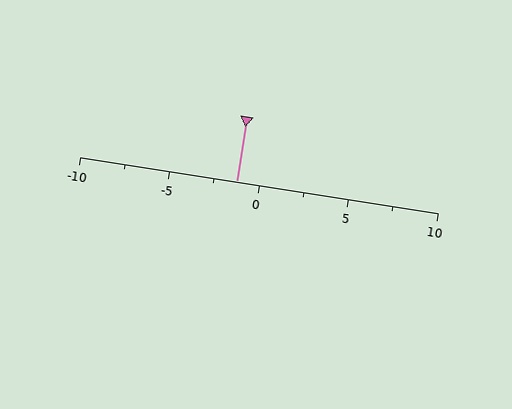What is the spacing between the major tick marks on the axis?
The major ticks are spaced 5 apart.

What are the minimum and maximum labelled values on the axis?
The axis runs from -10 to 10.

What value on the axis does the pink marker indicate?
The marker indicates approximately -1.2.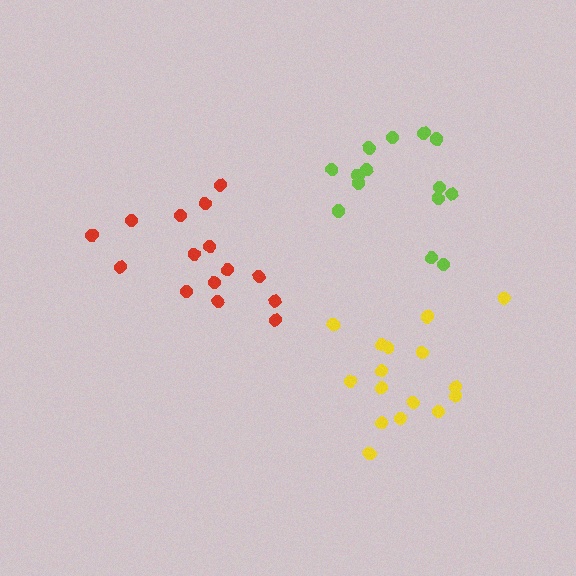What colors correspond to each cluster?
The clusters are colored: red, yellow, lime.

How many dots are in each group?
Group 1: 15 dots, Group 2: 16 dots, Group 3: 14 dots (45 total).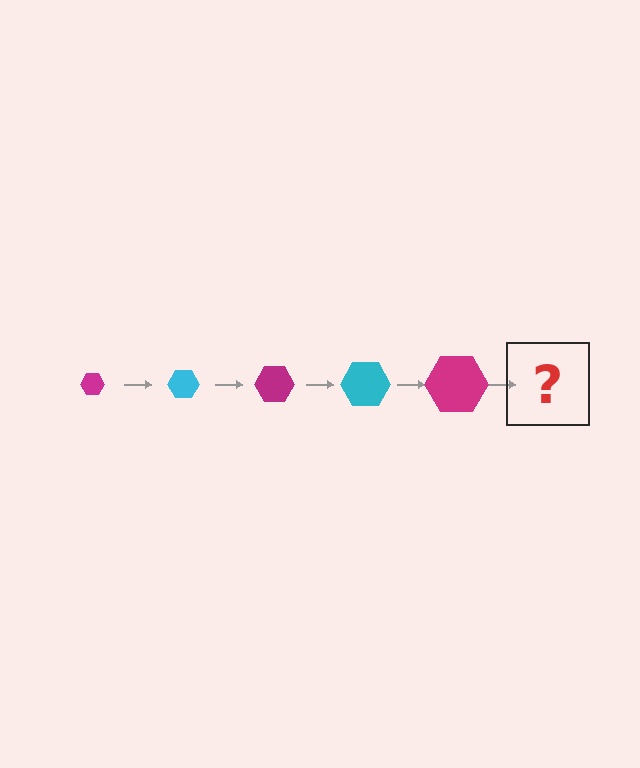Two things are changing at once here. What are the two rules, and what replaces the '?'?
The two rules are that the hexagon grows larger each step and the color cycles through magenta and cyan. The '?' should be a cyan hexagon, larger than the previous one.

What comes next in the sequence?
The next element should be a cyan hexagon, larger than the previous one.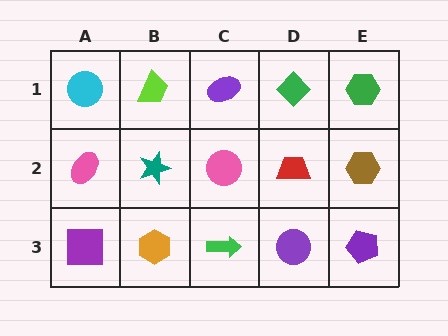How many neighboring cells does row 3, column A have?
2.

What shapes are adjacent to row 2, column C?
A purple ellipse (row 1, column C), a green arrow (row 3, column C), a teal star (row 2, column B), a red trapezoid (row 2, column D).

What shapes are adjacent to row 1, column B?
A teal star (row 2, column B), a cyan circle (row 1, column A), a purple ellipse (row 1, column C).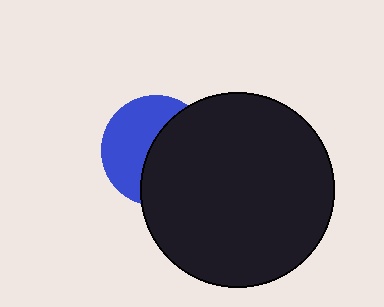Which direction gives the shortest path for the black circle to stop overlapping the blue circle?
Moving right gives the shortest separation.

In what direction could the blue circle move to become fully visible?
The blue circle could move left. That would shift it out from behind the black circle entirely.